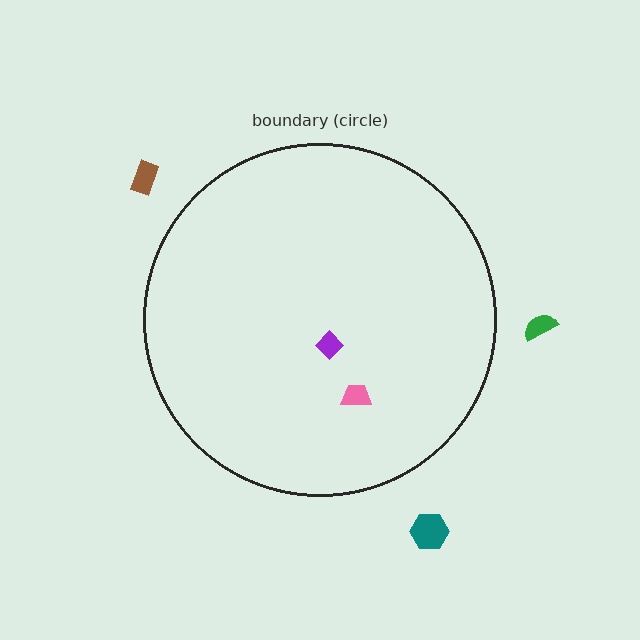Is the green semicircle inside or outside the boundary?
Outside.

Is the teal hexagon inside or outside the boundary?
Outside.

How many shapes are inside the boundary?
2 inside, 3 outside.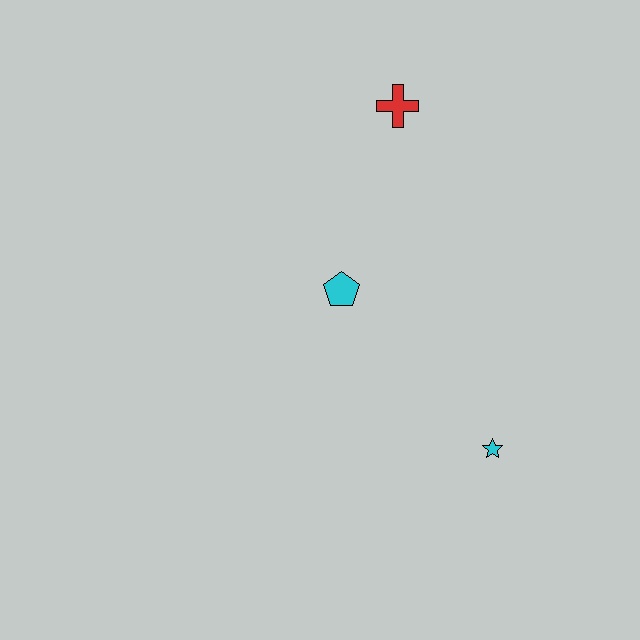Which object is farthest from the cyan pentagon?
The cyan star is farthest from the cyan pentagon.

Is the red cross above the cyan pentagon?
Yes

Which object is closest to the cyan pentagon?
The red cross is closest to the cyan pentagon.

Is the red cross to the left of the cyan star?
Yes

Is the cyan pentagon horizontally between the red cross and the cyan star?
No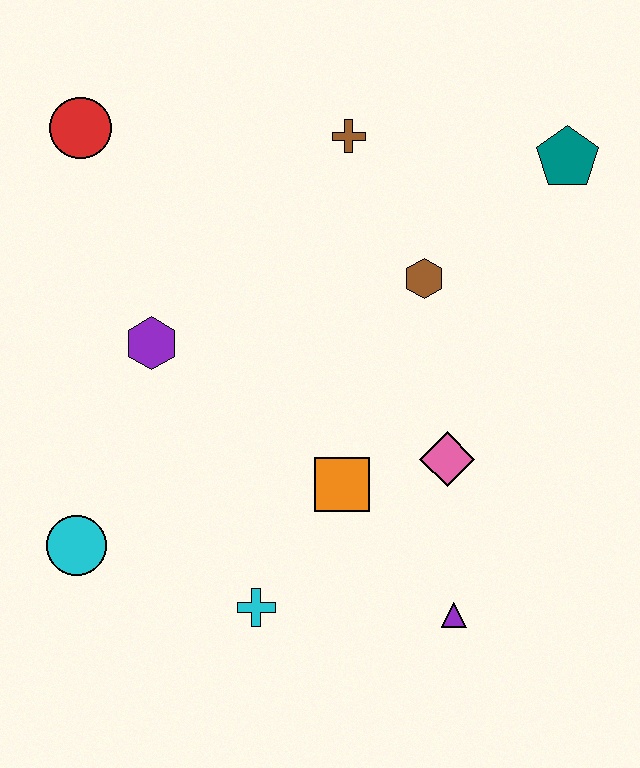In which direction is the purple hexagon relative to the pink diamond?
The purple hexagon is to the left of the pink diamond.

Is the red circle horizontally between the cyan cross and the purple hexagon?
No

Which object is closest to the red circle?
The purple hexagon is closest to the red circle.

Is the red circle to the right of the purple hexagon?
No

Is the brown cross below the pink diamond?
No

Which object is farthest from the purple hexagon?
The teal pentagon is farthest from the purple hexagon.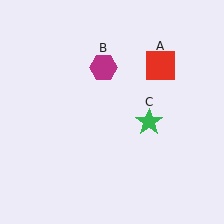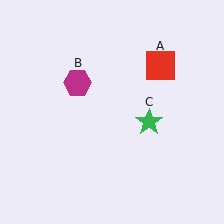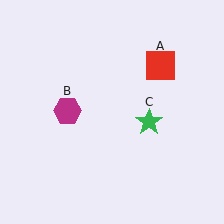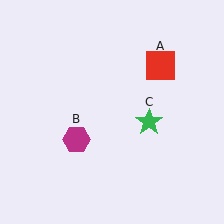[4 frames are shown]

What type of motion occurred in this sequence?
The magenta hexagon (object B) rotated counterclockwise around the center of the scene.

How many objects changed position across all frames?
1 object changed position: magenta hexagon (object B).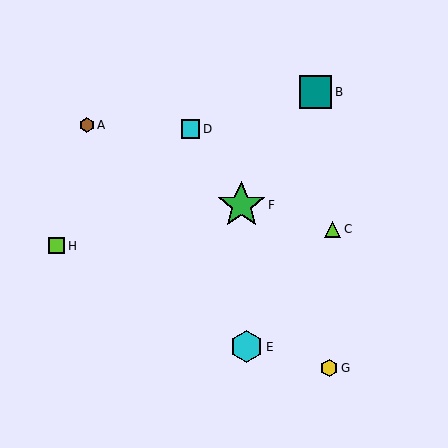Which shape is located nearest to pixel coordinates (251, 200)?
The green star (labeled F) at (241, 205) is nearest to that location.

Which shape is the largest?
The green star (labeled F) is the largest.